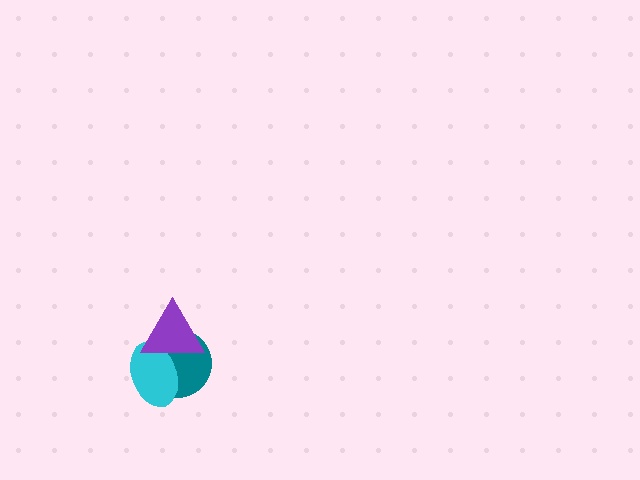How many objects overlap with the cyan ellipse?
2 objects overlap with the cyan ellipse.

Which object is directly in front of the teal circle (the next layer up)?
The cyan ellipse is directly in front of the teal circle.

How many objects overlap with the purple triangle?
2 objects overlap with the purple triangle.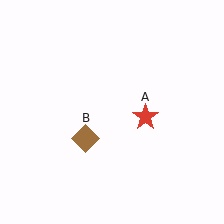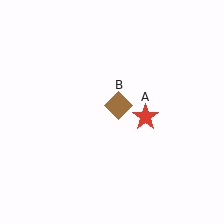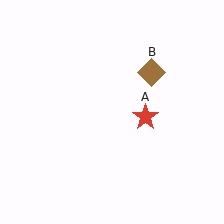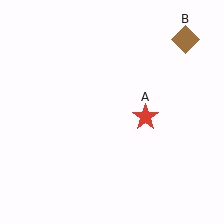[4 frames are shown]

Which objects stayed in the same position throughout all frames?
Red star (object A) remained stationary.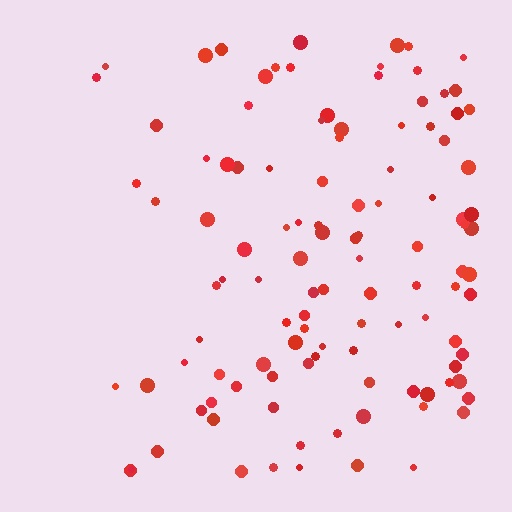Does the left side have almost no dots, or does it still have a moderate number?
Still a moderate number, just noticeably fewer than the right.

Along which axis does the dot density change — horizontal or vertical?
Horizontal.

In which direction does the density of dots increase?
From left to right, with the right side densest.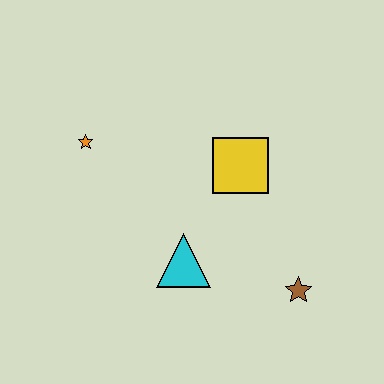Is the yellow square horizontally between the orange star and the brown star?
Yes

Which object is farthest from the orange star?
The brown star is farthest from the orange star.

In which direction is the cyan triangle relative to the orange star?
The cyan triangle is below the orange star.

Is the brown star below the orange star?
Yes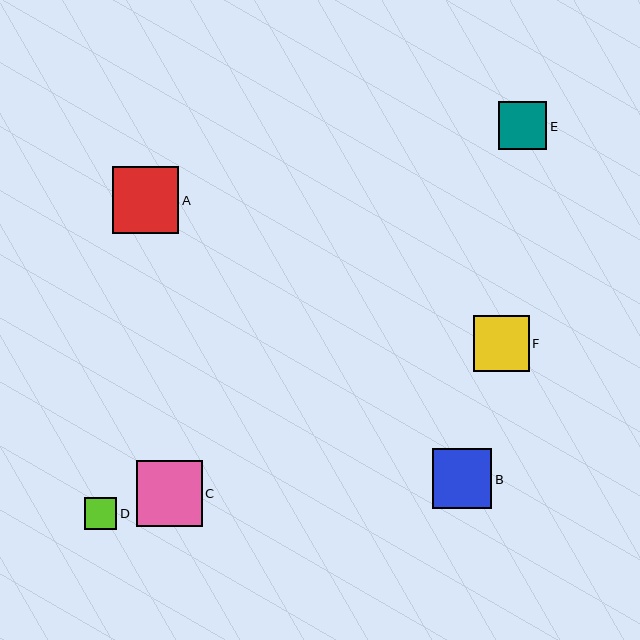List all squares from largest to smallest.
From largest to smallest: A, C, B, F, E, D.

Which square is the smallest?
Square D is the smallest with a size of approximately 32 pixels.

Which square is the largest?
Square A is the largest with a size of approximately 66 pixels.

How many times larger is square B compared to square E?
Square B is approximately 1.2 times the size of square E.